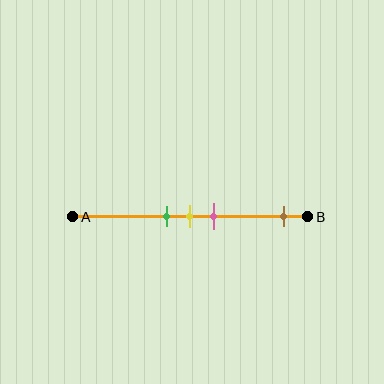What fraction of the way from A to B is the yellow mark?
The yellow mark is approximately 50% (0.5) of the way from A to B.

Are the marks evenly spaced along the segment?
No, the marks are not evenly spaced.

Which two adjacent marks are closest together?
The green and yellow marks are the closest adjacent pair.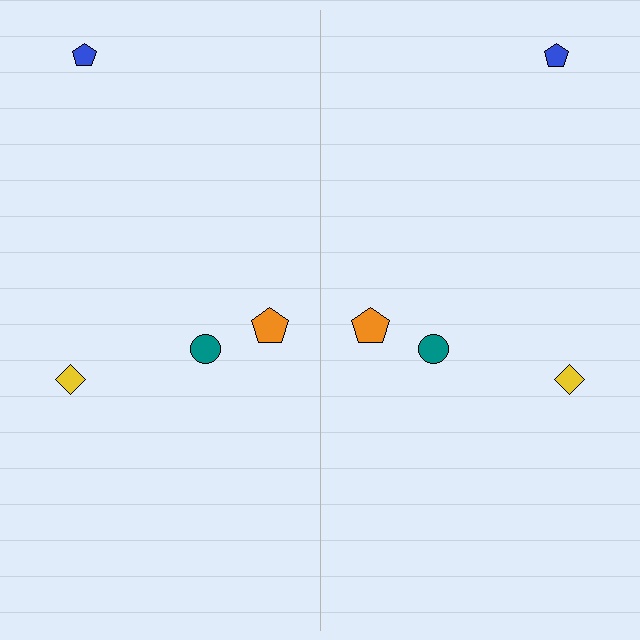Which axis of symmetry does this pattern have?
The pattern has a vertical axis of symmetry running through the center of the image.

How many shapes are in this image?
There are 8 shapes in this image.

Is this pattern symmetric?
Yes, this pattern has bilateral (reflection) symmetry.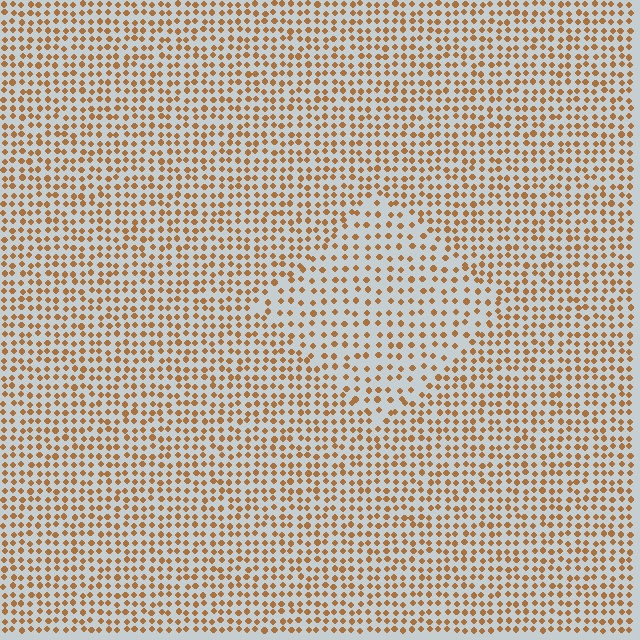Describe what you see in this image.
The image contains small brown elements arranged at two different densities. A diamond-shaped region is visible where the elements are less densely packed than the surrounding area.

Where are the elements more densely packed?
The elements are more densely packed outside the diamond boundary.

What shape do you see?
I see a diamond.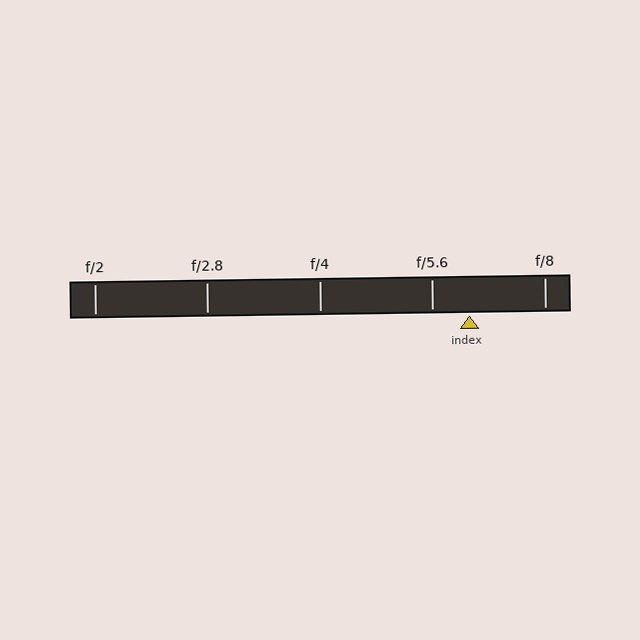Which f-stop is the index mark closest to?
The index mark is closest to f/5.6.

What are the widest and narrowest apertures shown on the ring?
The widest aperture shown is f/2 and the narrowest is f/8.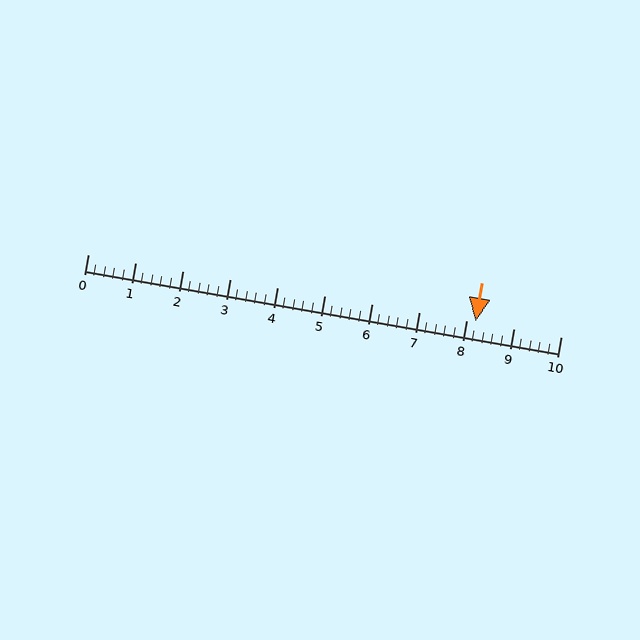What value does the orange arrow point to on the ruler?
The orange arrow points to approximately 8.2.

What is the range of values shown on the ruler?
The ruler shows values from 0 to 10.